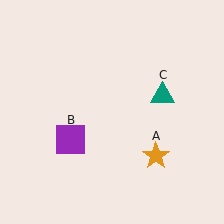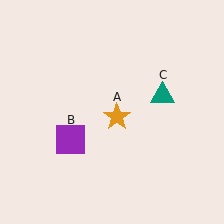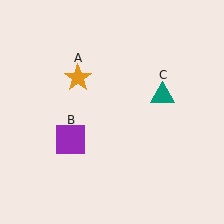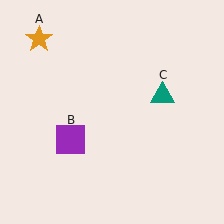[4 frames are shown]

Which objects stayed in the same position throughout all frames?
Purple square (object B) and teal triangle (object C) remained stationary.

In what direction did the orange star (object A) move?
The orange star (object A) moved up and to the left.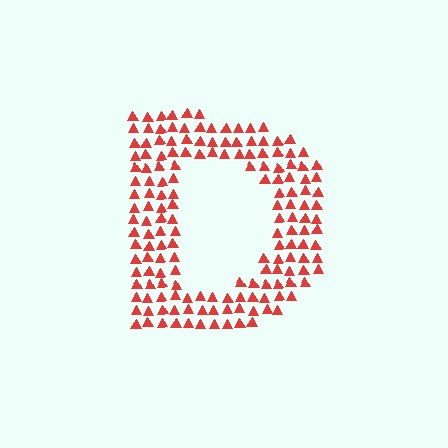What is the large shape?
The large shape is the letter D.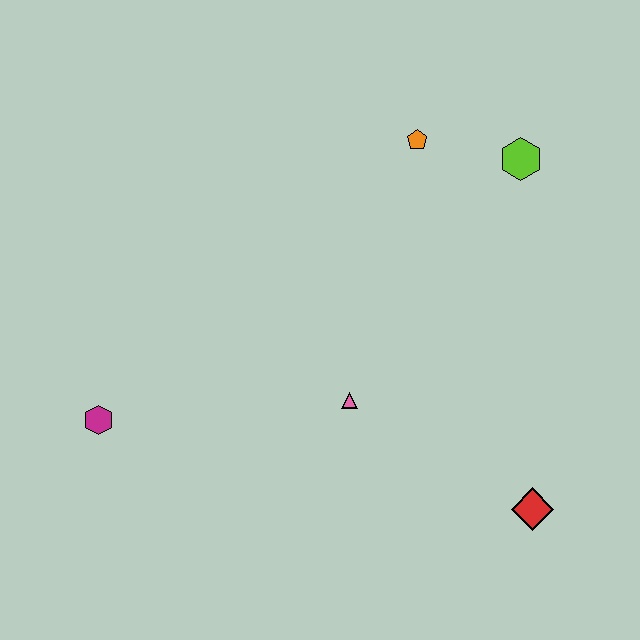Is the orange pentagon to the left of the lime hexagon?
Yes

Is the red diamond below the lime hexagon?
Yes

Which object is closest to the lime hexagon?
The orange pentagon is closest to the lime hexagon.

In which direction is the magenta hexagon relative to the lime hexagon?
The magenta hexagon is to the left of the lime hexagon.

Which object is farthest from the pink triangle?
The lime hexagon is farthest from the pink triangle.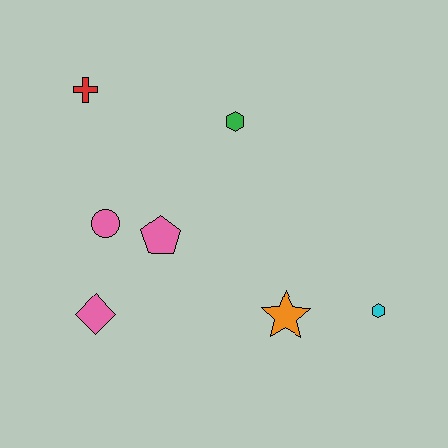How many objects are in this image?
There are 7 objects.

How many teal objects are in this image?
There are no teal objects.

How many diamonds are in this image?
There is 1 diamond.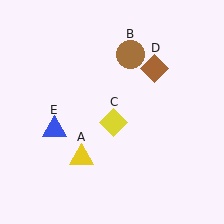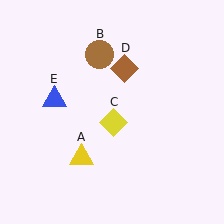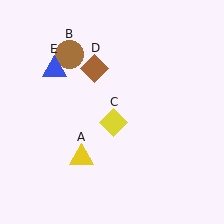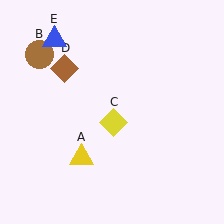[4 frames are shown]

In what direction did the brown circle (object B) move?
The brown circle (object B) moved left.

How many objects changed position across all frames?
3 objects changed position: brown circle (object B), brown diamond (object D), blue triangle (object E).